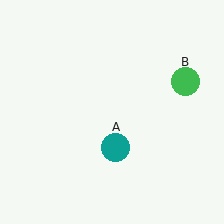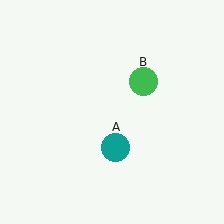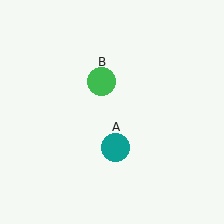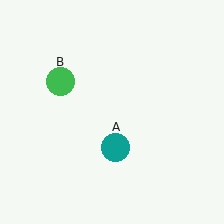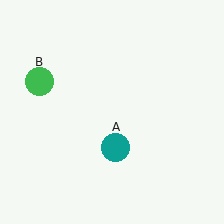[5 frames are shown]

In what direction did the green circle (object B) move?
The green circle (object B) moved left.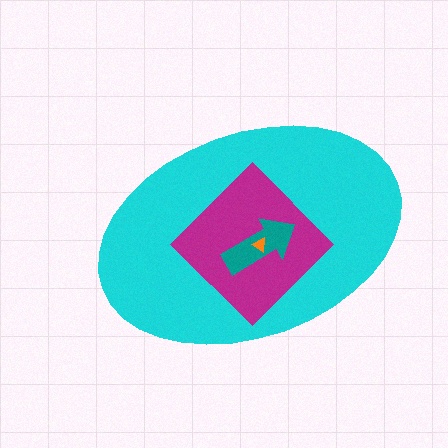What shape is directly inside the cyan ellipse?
The magenta diamond.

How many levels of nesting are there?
4.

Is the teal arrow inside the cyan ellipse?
Yes.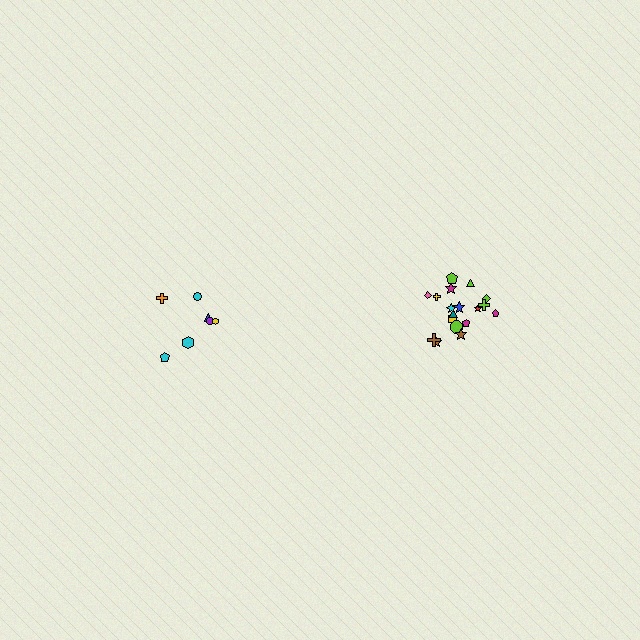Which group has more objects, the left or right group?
The right group.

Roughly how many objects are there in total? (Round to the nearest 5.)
Roughly 25 objects in total.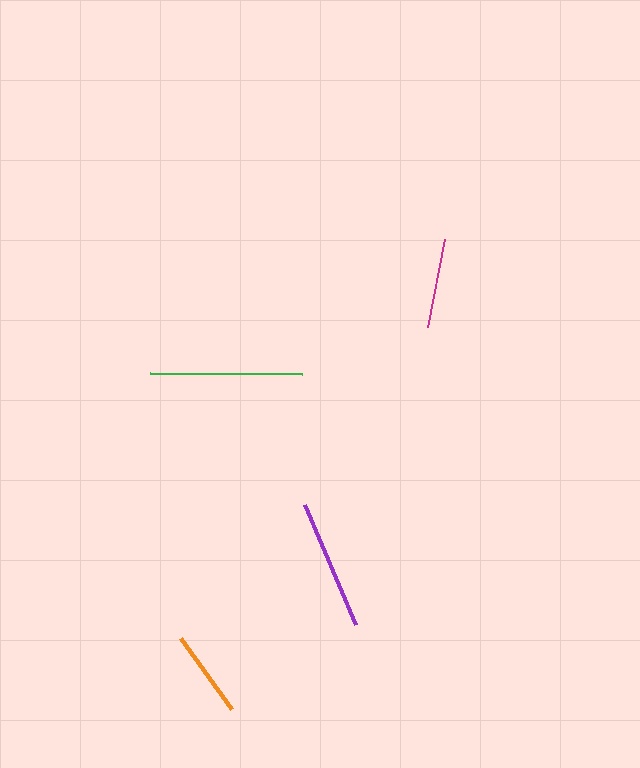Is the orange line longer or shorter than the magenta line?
The magenta line is longer than the orange line.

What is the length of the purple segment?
The purple segment is approximately 131 pixels long.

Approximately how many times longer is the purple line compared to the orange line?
The purple line is approximately 1.5 times the length of the orange line.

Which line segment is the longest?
The green line is the longest at approximately 153 pixels.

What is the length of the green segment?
The green segment is approximately 153 pixels long.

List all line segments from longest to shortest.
From longest to shortest: green, purple, magenta, orange.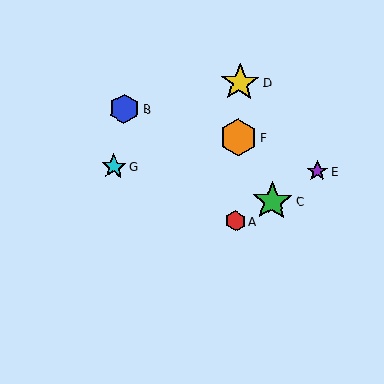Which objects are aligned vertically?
Objects A, D, F are aligned vertically.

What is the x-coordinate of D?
Object D is at x≈240.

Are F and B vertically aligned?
No, F is at x≈238 and B is at x≈124.